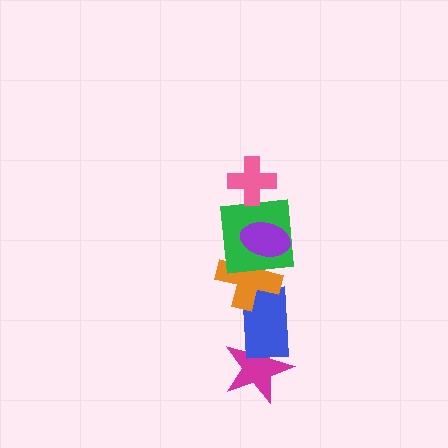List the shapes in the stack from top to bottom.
From top to bottom: the pink cross, the purple ellipse, the green square, the orange cross, the blue rectangle, the magenta star.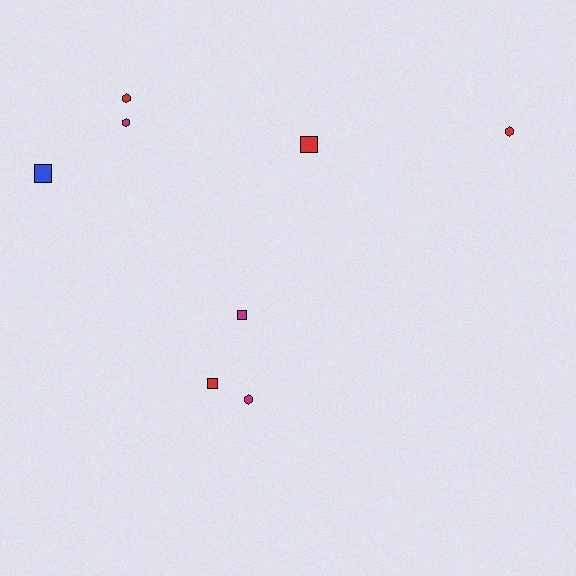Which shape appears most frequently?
Square, with 4 objects.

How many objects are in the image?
There are 8 objects.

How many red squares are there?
There are 2 red squares.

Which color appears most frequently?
Red, with 4 objects.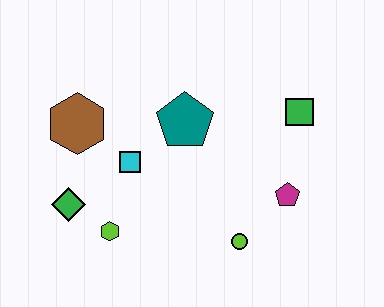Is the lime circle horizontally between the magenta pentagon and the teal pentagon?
Yes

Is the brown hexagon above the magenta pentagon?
Yes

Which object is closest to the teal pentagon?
The cyan square is closest to the teal pentagon.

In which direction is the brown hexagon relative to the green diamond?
The brown hexagon is above the green diamond.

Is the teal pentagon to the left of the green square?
Yes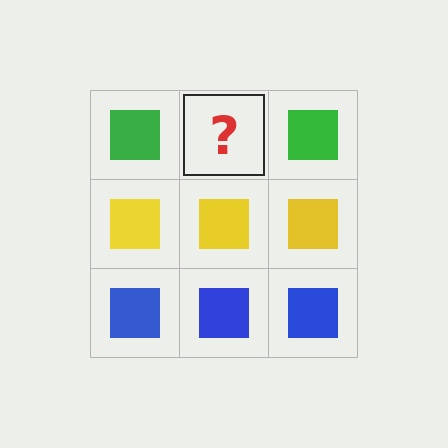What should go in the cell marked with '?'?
The missing cell should contain a green square.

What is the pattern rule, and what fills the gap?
The rule is that each row has a consistent color. The gap should be filled with a green square.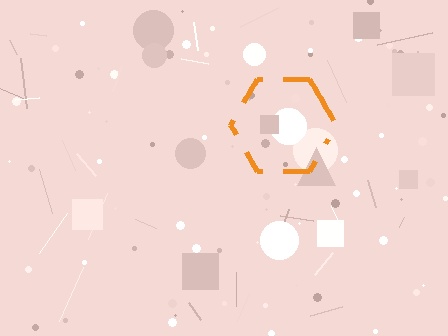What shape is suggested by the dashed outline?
The dashed outline suggests a hexagon.